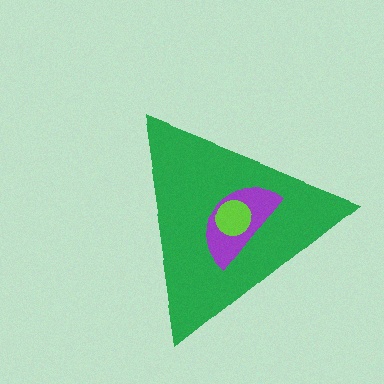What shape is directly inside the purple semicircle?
The lime circle.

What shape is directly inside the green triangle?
The purple semicircle.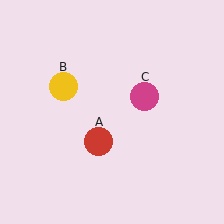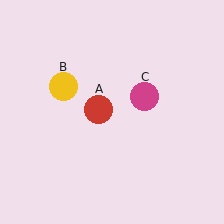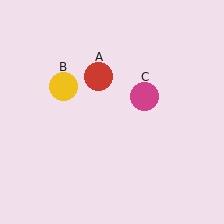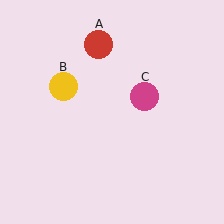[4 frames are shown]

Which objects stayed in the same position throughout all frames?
Yellow circle (object B) and magenta circle (object C) remained stationary.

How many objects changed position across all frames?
1 object changed position: red circle (object A).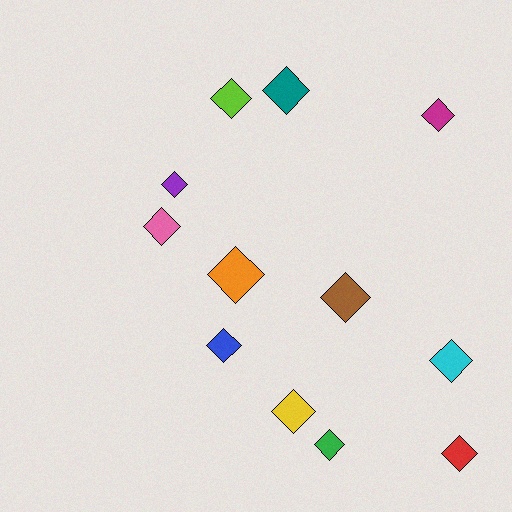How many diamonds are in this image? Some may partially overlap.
There are 12 diamonds.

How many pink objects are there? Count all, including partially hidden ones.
There is 1 pink object.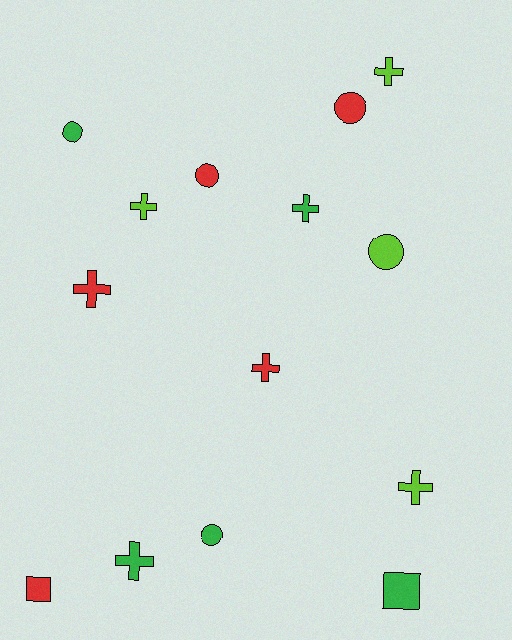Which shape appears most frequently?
Cross, with 7 objects.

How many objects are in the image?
There are 14 objects.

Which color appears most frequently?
Red, with 5 objects.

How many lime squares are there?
There are no lime squares.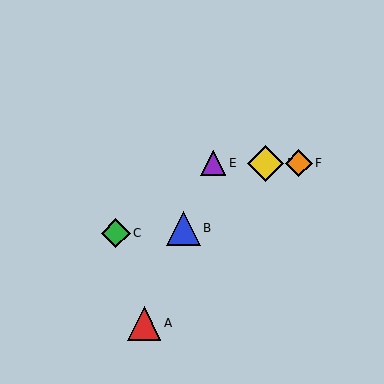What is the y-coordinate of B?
Object B is at y≈228.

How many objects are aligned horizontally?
3 objects (D, E, F) are aligned horizontally.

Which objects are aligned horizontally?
Objects D, E, F are aligned horizontally.